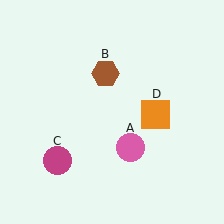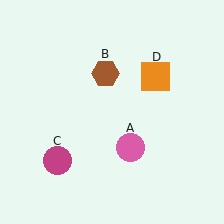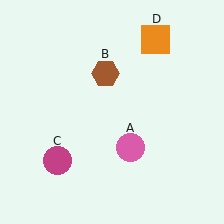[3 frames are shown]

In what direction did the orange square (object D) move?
The orange square (object D) moved up.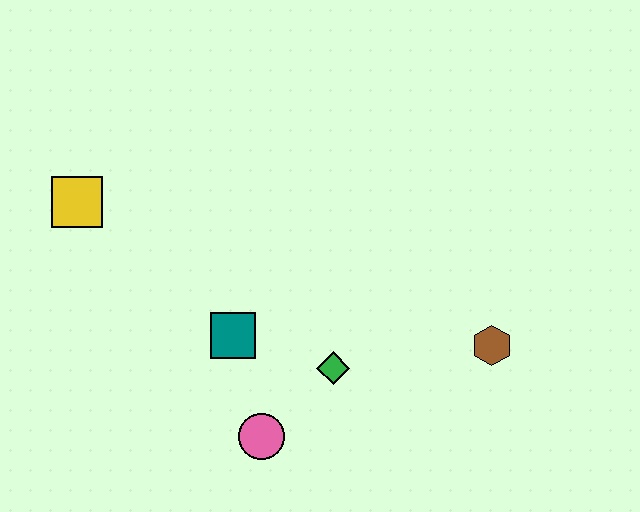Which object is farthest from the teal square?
The brown hexagon is farthest from the teal square.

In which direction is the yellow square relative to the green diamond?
The yellow square is to the left of the green diamond.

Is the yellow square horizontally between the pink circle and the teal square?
No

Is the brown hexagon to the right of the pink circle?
Yes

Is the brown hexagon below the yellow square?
Yes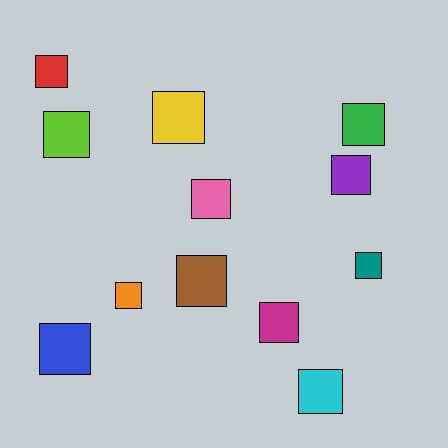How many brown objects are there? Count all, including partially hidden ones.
There is 1 brown object.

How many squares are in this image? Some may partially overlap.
There are 12 squares.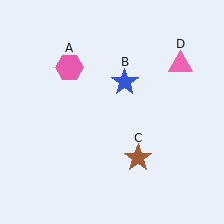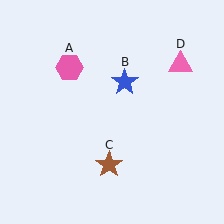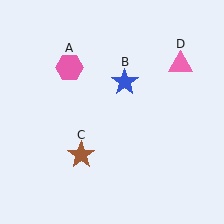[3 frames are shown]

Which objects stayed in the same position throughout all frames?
Pink hexagon (object A) and blue star (object B) and pink triangle (object D) remained stationary.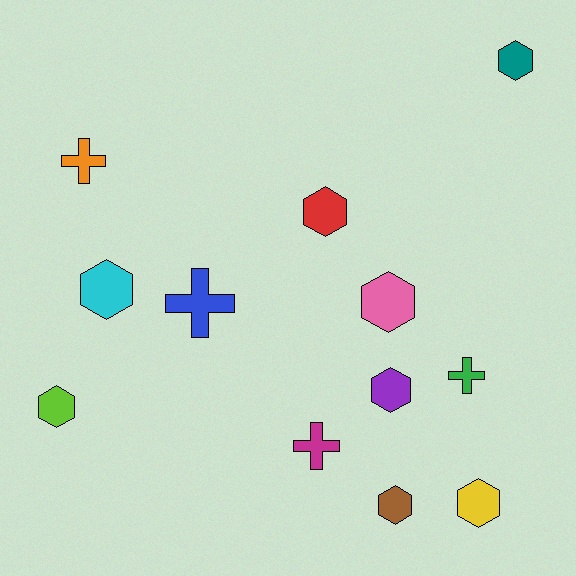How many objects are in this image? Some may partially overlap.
There are 12 objects.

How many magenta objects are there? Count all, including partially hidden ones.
There is 1 magenta object.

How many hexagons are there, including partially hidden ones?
There are 8 hexagons.